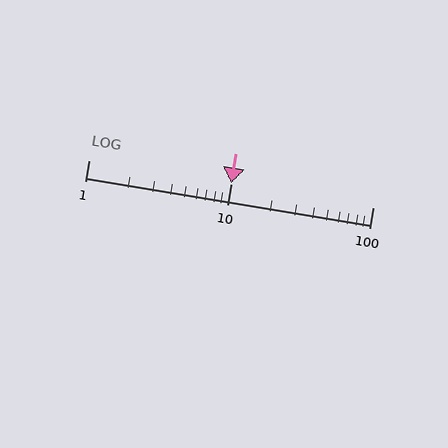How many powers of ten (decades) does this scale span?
The scale spans 2 decades, from 1 to 100.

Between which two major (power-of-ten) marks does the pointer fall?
The pointer is between 10 and 100.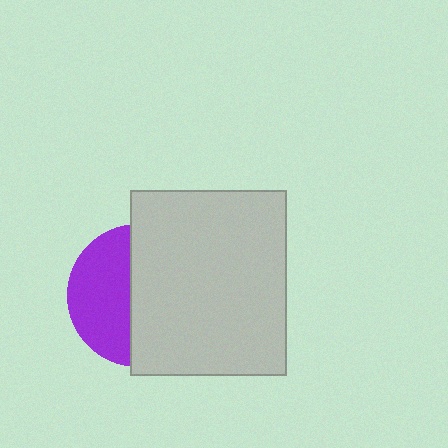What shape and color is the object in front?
The object in front is a light gray rectangle.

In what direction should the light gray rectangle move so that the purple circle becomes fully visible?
The light gray rectangle should move right. That is the shortest direction to clear the overlap and leave the purple circle fully visible.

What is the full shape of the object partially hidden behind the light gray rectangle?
The partially hidden object is a purple circle.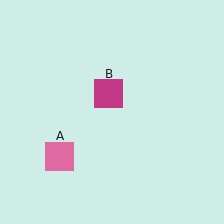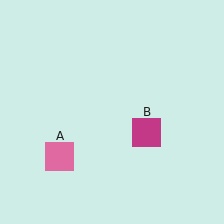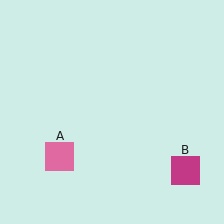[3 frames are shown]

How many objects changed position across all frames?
1 object changed position: magenta square (object B).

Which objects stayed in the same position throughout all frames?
Pink square (object A) remained stationary.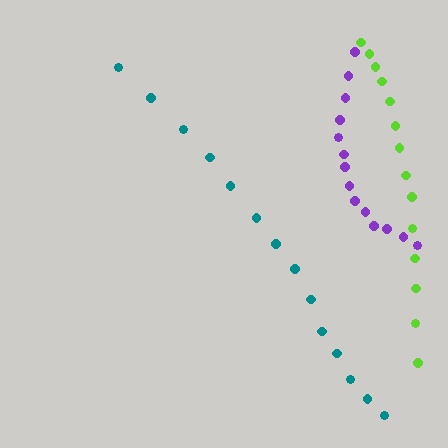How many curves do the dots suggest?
There are 3 distinct paths.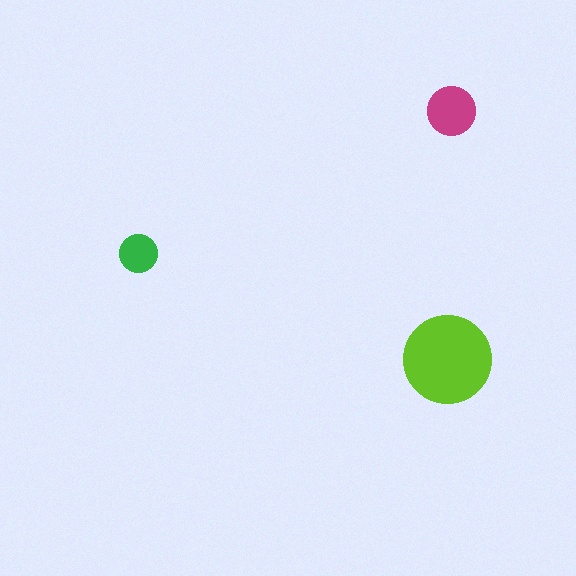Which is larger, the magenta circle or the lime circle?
The lime one.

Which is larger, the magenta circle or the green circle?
The magenta one.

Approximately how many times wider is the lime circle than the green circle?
About 2.5 times wider.